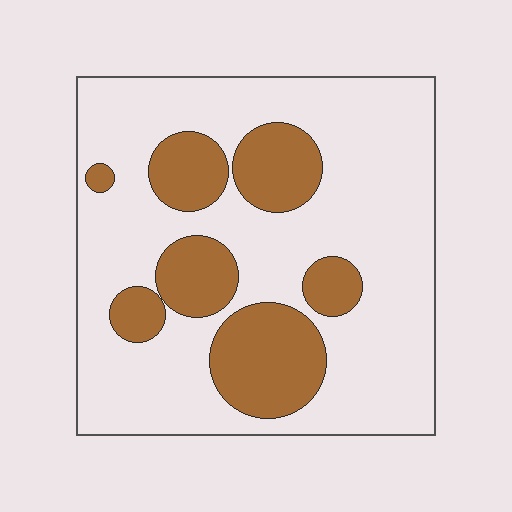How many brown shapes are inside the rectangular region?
7.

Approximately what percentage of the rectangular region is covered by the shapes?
Approximately 25%.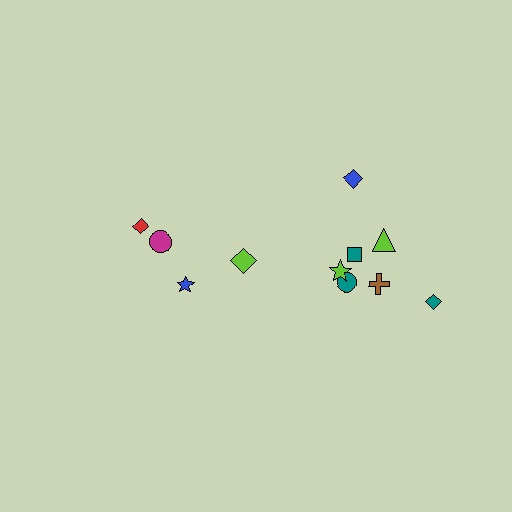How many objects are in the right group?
There are 7 objects.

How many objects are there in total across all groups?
There are 11 objects.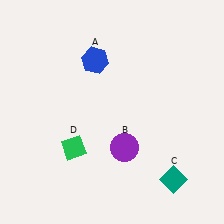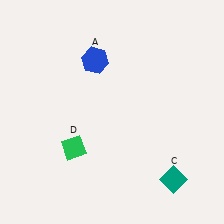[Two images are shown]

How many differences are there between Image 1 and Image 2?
There is 1 difference between the two images.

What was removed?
The purple circle (B) was removed in Image 2.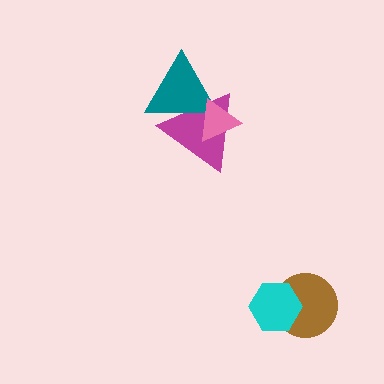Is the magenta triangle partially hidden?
Yes, it is partially covered by another shape.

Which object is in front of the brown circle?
The cyan hexagon is in front of the brown circle.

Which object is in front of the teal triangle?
The pink triangle is in front of the teal triangle.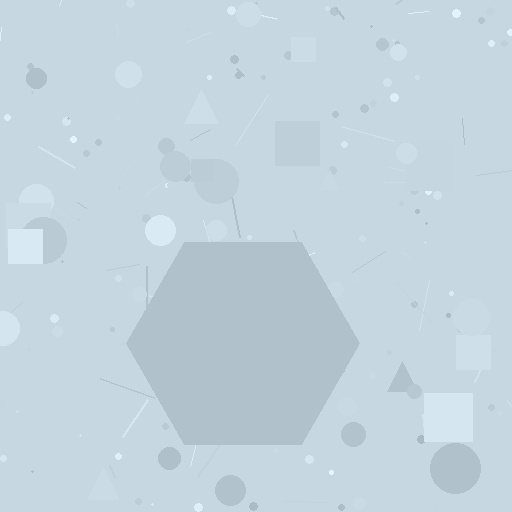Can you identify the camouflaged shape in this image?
The camouflaged shape is a hexagon.